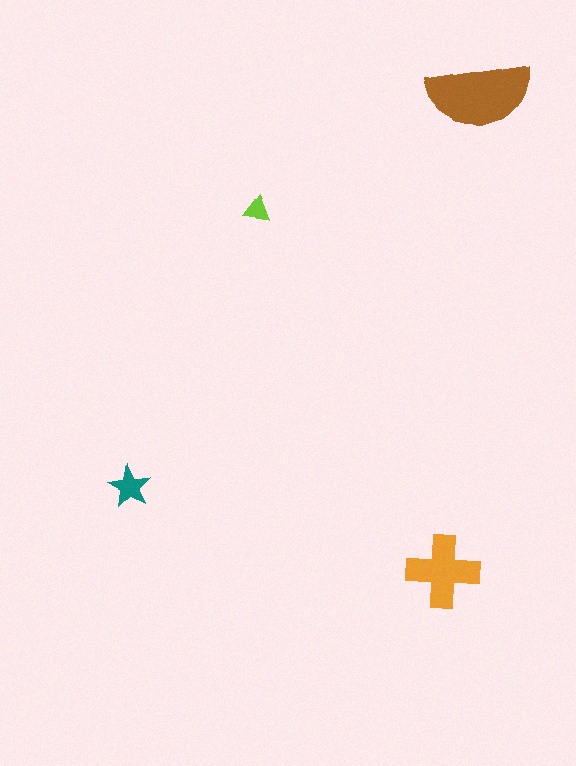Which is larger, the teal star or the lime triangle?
The teal star.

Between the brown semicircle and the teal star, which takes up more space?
The brown semicircle.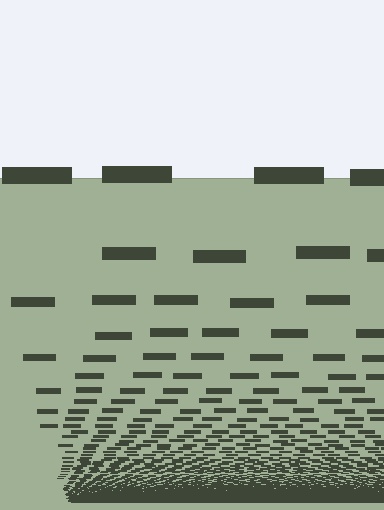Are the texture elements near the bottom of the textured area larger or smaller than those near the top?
Smaller. The gradient is inverted — elements near the bottom are smaller and denser.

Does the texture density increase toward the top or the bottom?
Density increases toward the bottom.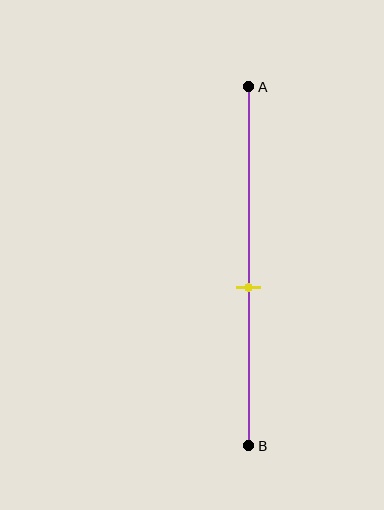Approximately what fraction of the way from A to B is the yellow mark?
The yellow mark is approximately 55% of the way from A to B.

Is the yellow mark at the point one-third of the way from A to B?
No, the mark is at about 55% from A, not at the 33% one-third point.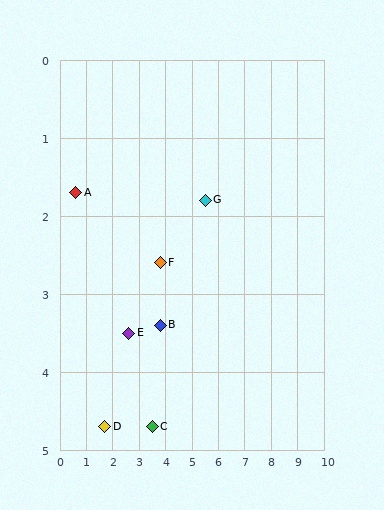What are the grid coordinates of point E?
Point E is at approximately (2.6, 3.5).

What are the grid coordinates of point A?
Point A is at approximately (0.6, 1.7).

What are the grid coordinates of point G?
Point G is at approximately (5.5, 1.8).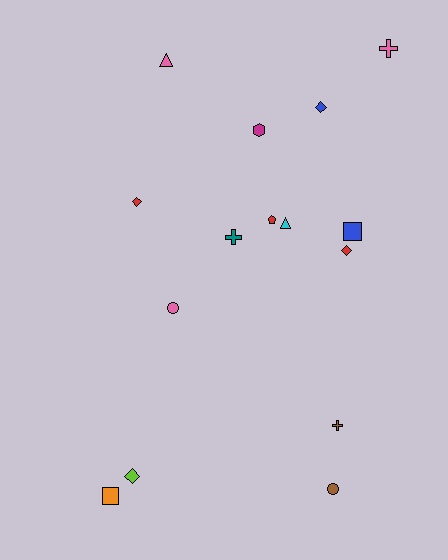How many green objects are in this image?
There are no green objects.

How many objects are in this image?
There are 15 objects.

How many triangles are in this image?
There are 2 triangles.